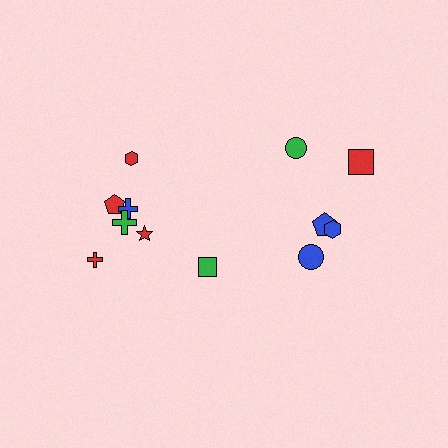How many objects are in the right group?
There are 5 objects.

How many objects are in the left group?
There are 7 objects.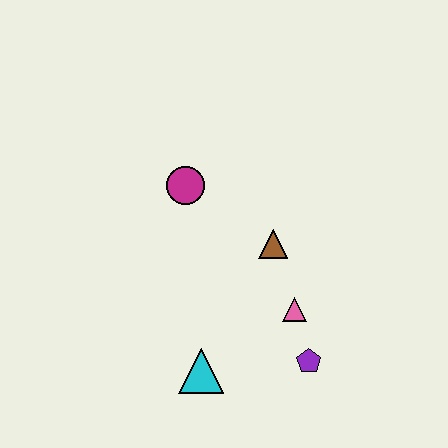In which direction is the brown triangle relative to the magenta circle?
The brown triangle is to the right of the magenta circle.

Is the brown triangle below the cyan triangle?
No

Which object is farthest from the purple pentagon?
The magenta circle is farthest from the purple pentagon.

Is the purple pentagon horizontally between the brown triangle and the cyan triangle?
No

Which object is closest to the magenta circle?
The brown triangle is closest to the magenta circle.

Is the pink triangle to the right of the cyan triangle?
Yes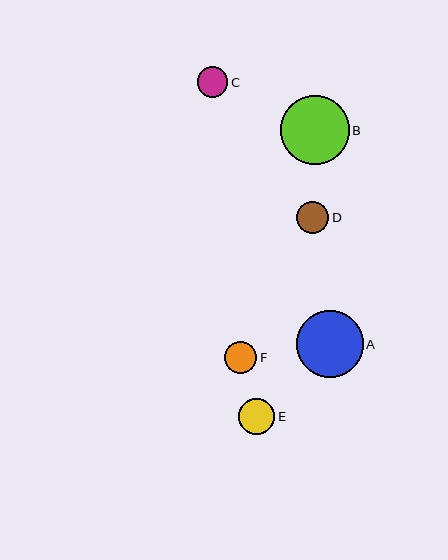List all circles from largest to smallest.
From largest to smallest: B, A, E, D, F, C.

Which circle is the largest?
Circle B is the largest with a size of approximately 69 pixels.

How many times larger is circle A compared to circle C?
Circle A is approximately 2.2 times the size of circle C.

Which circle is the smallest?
Circle C is the smallest with a size of approximately 31 pixels.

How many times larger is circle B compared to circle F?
Circle B is approximately 2.1 times the size of circle F.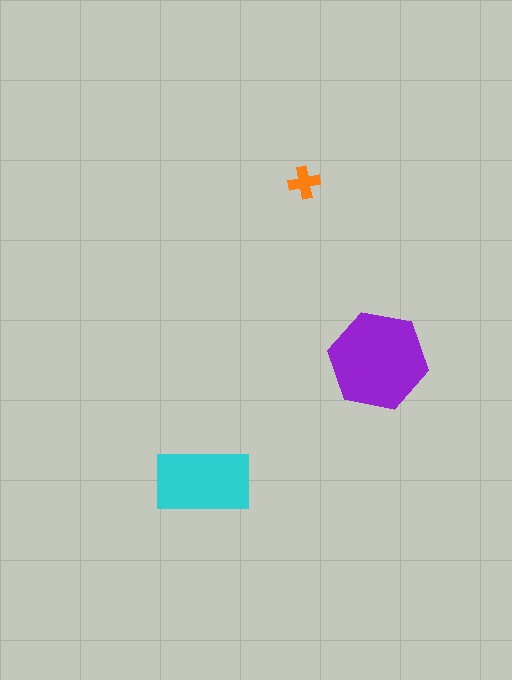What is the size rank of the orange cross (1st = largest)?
3rd.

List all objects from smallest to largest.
The orange cross, the cyan rectangle, the purple hexagon.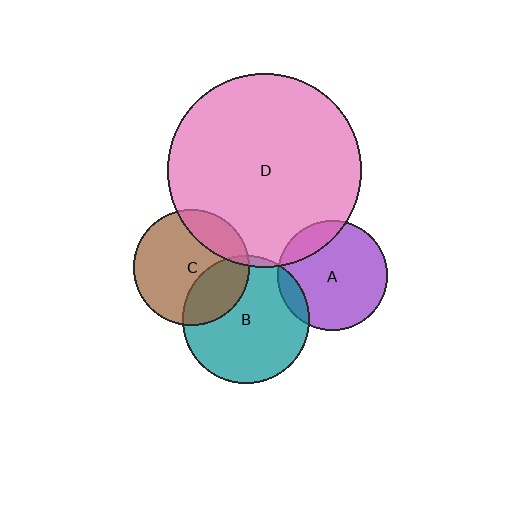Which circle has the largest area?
Circle D (pink).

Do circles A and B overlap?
Yes.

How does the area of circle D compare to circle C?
Approximately 2.8 times.